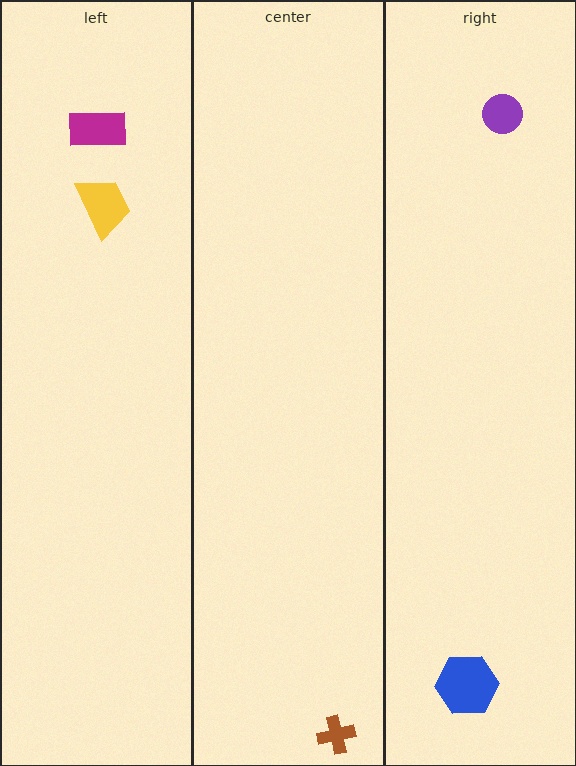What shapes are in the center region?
The brown cross.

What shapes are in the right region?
The blue hexagon, the purple circle.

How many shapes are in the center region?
1.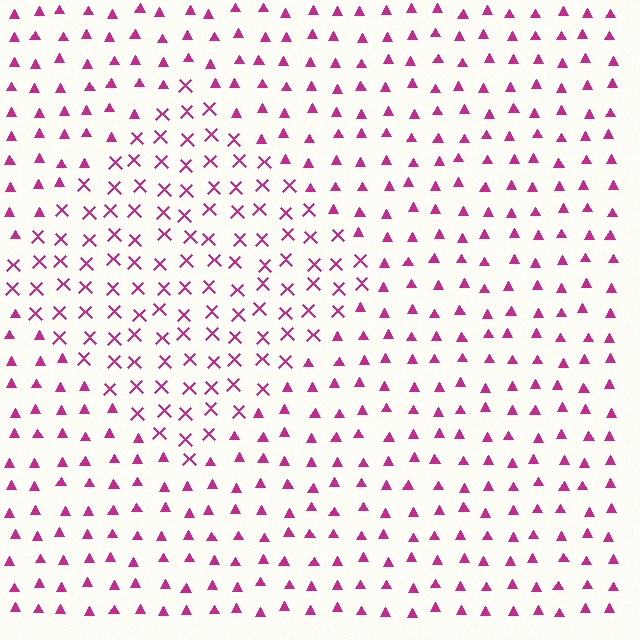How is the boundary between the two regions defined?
The boundary is defined by a change in element shape: X marks inside vs. triangles outside. All elements share the same color and spacing.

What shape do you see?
I see a diamond.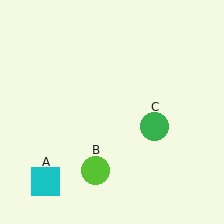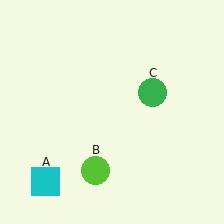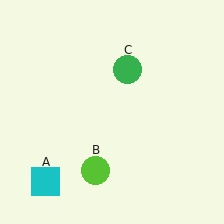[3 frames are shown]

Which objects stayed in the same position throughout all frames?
Cyan square (object A) and lime circle (object B) remained stationary.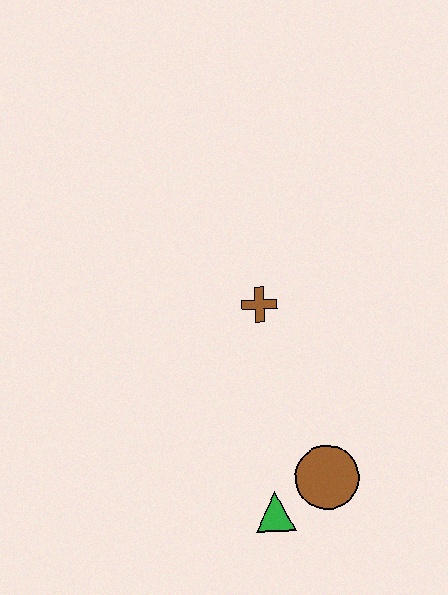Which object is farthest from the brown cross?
The green triangle is farthest from the brown cross.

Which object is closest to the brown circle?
The green triangle is closest to the brown circle.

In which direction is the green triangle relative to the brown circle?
The green triangle is to the left of the brown circle.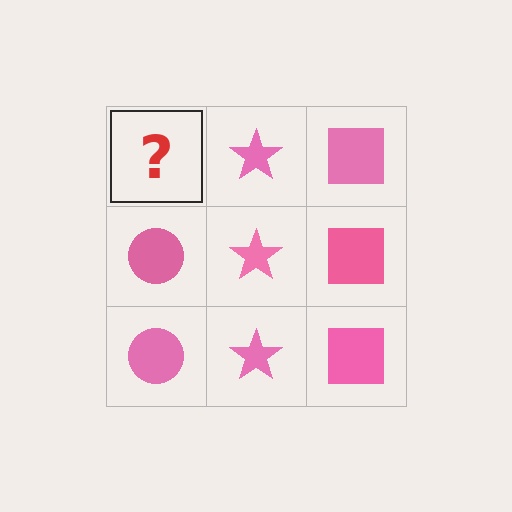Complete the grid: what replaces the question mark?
The question mark should be replaced with a pink circle.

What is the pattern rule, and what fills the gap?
The rule is that each column has a consistent shape. The gap should be filled with a pink circle.